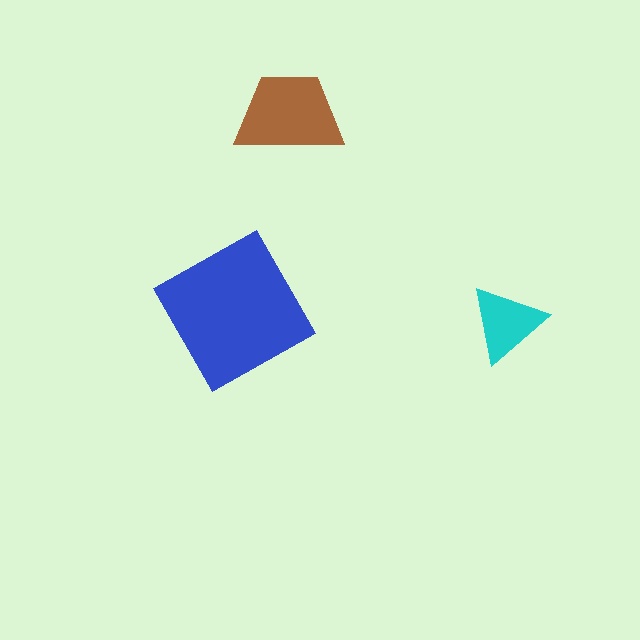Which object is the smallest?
The cyan triangle.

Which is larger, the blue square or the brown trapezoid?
The blue square.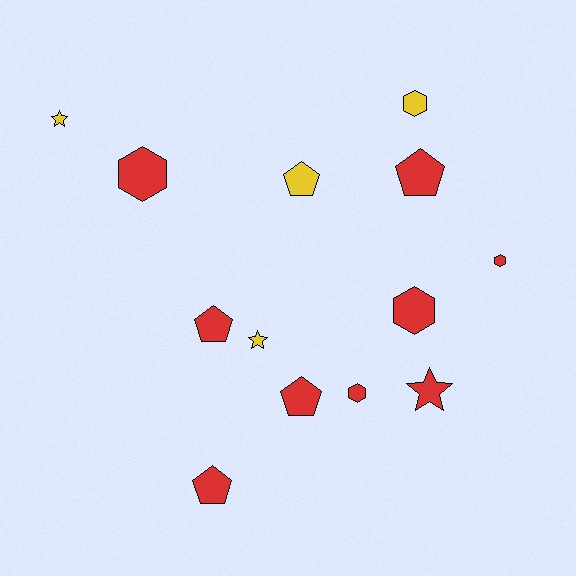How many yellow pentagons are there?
There is 1 yellow pentagon.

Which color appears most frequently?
Red, with 9 objects.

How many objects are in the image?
There are 13 objects.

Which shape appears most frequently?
Hexagon, with 5 objects.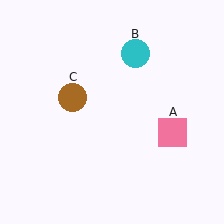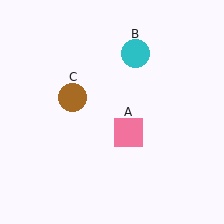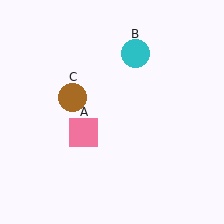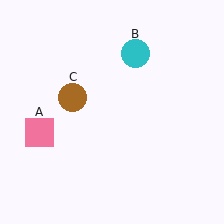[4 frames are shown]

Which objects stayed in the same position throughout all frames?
Cyan circle (object B) and brown circle (object C) remained stationary.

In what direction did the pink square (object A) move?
The pink square (object A) moved left.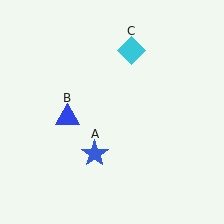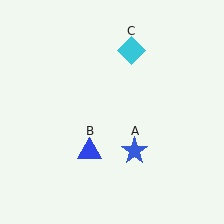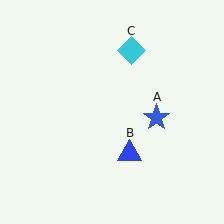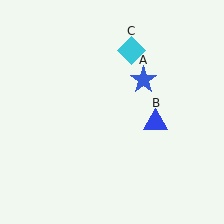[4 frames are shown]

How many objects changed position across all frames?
2 objects changed position: blue star (object A), blue triangle (object B).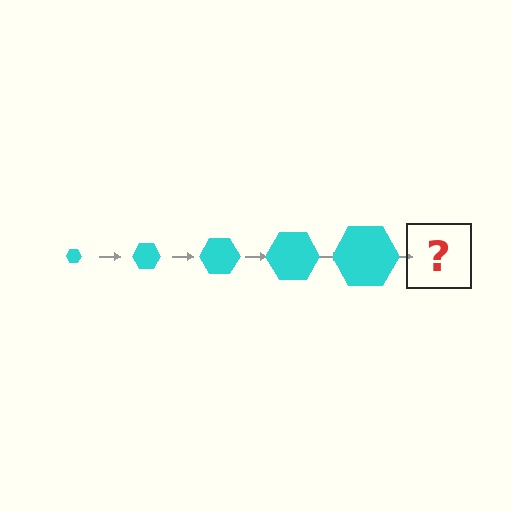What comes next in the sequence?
The next element should be a cyan hexagon, larger than the previous one.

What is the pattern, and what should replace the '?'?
The pattern is that the hexagon gets progressively larger each step. The '?' should be a cyan hexagon, larger than the previous one.